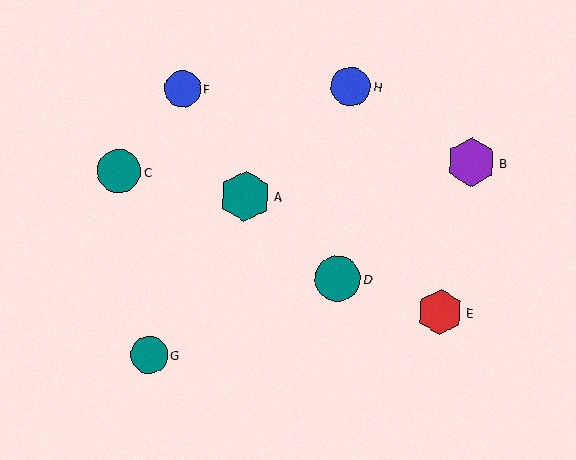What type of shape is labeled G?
Shape G is a teal circle.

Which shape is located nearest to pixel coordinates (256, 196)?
The teal hexagon (labeled A) at (245, 196) is nearest to that location.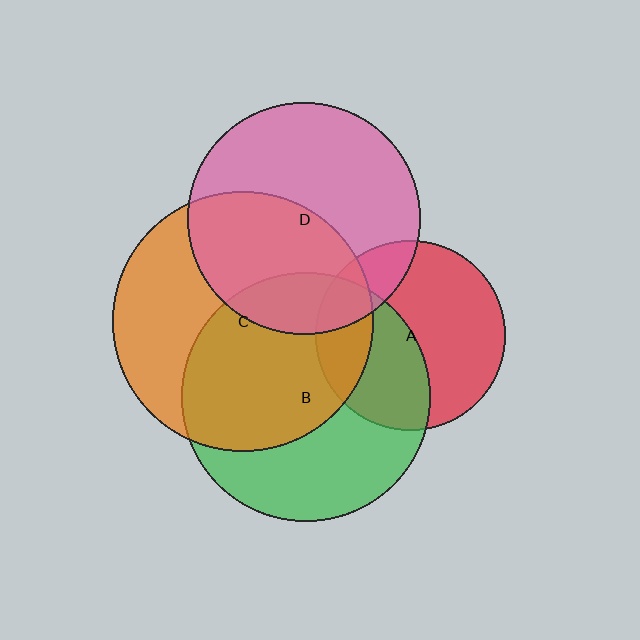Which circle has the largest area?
Circle C (orange).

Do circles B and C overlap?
Yes.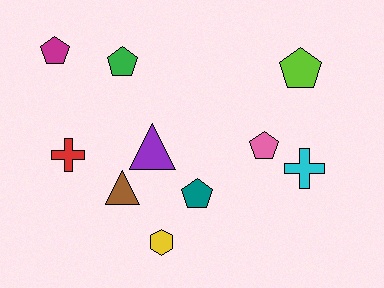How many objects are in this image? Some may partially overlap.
There are 10 objects.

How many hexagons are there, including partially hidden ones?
There is 1 hexagon.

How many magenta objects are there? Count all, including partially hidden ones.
There is 1 magenta object.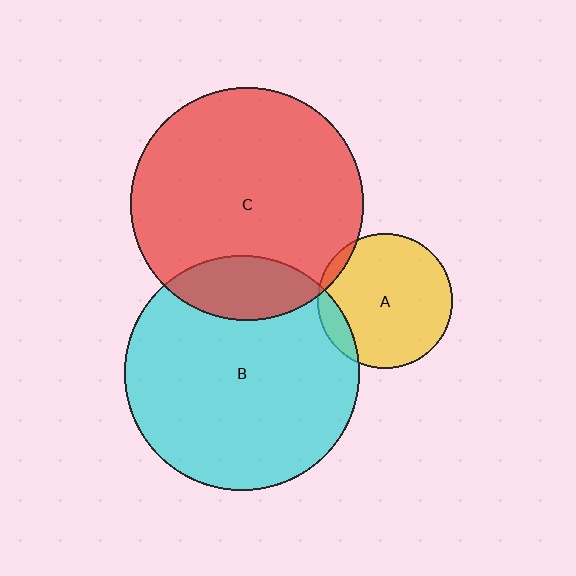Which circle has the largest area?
Circle B (cyan).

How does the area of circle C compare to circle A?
Approximately 3.0 times.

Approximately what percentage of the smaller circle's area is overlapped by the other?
Approximately 15%.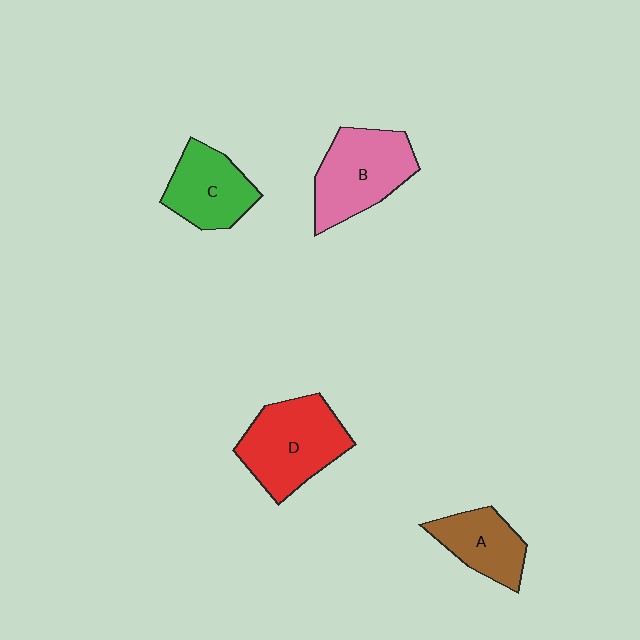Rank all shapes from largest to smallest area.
From largest to smallest: D (red), B (pink), C (green), A (brown).